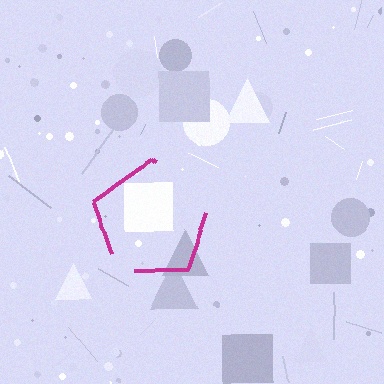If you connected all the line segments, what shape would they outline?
They would outline a pentagon.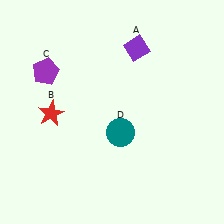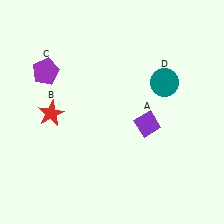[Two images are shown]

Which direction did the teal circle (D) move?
The teal circle (D) moved up.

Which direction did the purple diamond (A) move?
The purple diamond (A) moved down.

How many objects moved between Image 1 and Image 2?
2 objects moved between the two images.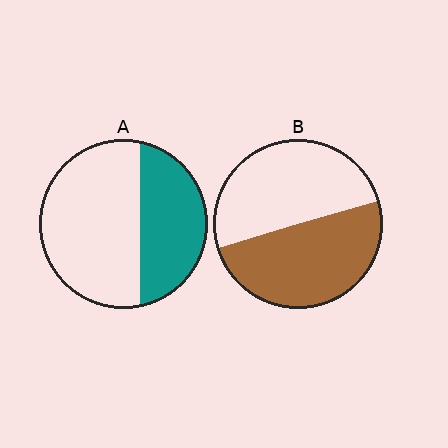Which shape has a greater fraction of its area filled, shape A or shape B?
Shape B.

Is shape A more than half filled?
No.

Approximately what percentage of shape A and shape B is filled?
A is approximately 40% and B is approximately 50%.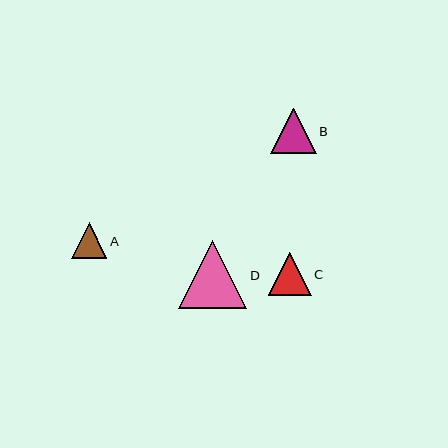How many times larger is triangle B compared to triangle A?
Triangle B is approximately 1.3 times the size of triangle A.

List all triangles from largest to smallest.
From largest to smallest: D, B, C, A.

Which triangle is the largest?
Triangle D is the largest with a size of approximately 68 pixels.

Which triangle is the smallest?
Triangle A is the smallest with a size of approximately 35 pixels.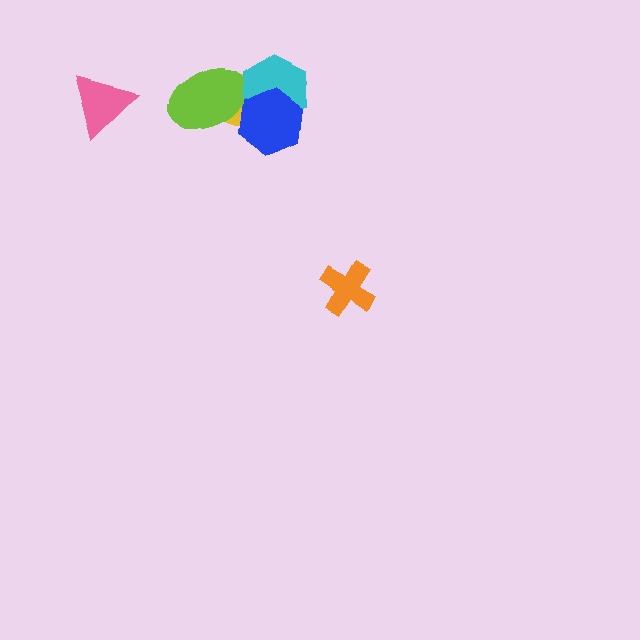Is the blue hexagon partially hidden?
No, no other shape covers it.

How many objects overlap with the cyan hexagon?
3 objects overlap with the cyan hexagon.